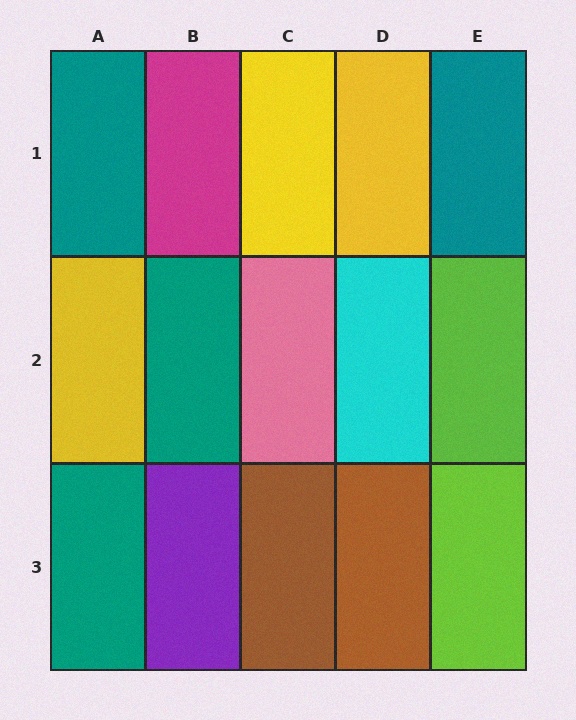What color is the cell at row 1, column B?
Magenta.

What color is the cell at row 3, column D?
Brown.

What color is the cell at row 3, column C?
Brown.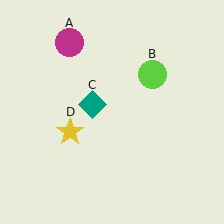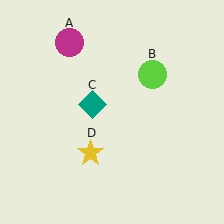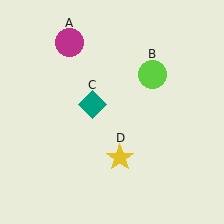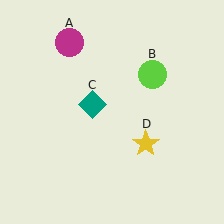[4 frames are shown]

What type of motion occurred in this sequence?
The yellow star (object D) rotated counterclockwise around the center of the scene.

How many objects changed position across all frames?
1 object changed position: yellow star (object D).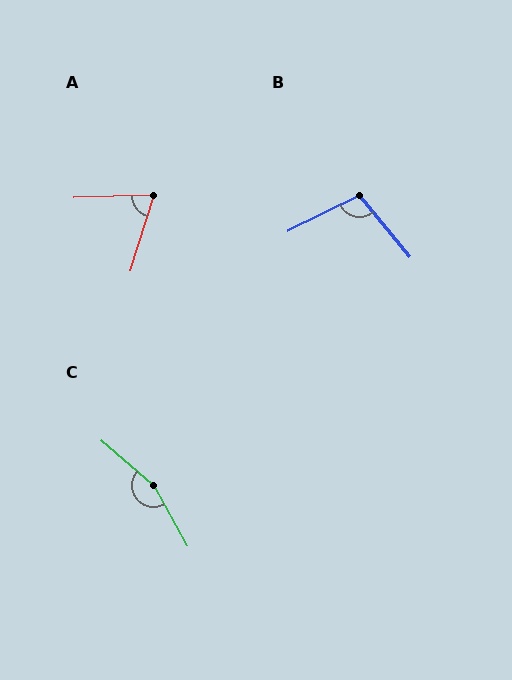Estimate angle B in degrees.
Approximately 103 degrees.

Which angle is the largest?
C, at approximately 160 degrees.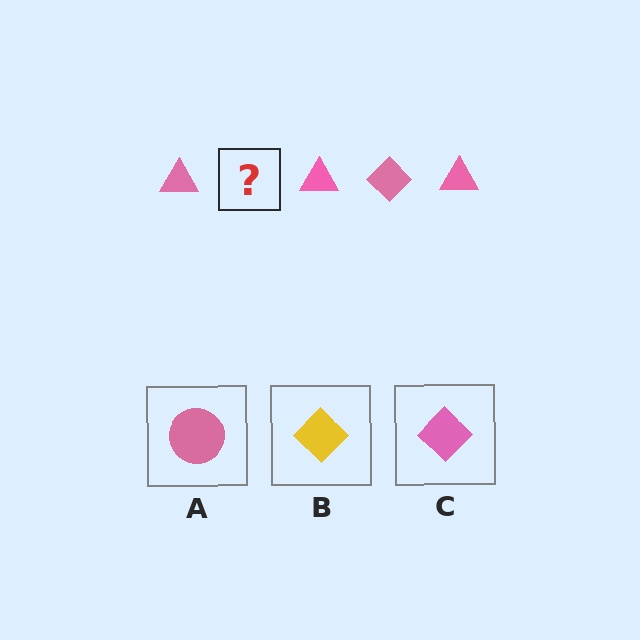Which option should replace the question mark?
Option C.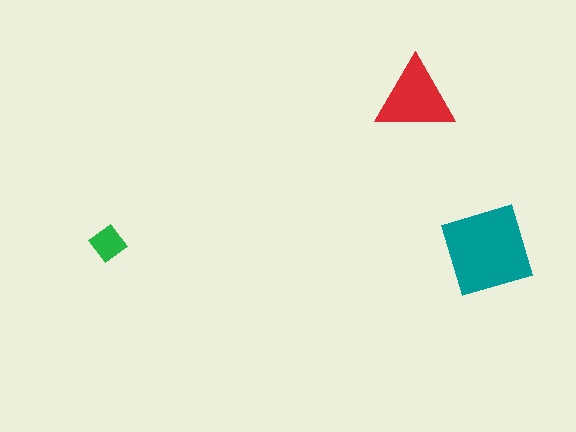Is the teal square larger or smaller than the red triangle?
Larger.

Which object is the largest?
The teal square.